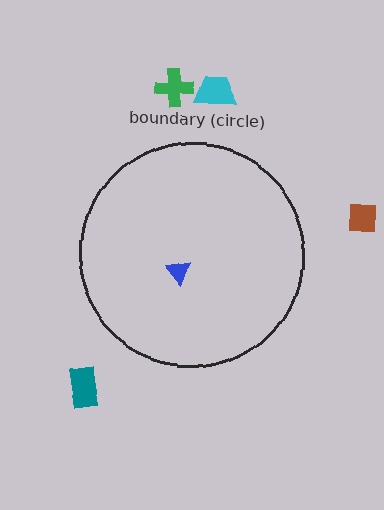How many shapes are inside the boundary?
1 inside, 4 outside.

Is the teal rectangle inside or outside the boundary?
Outside.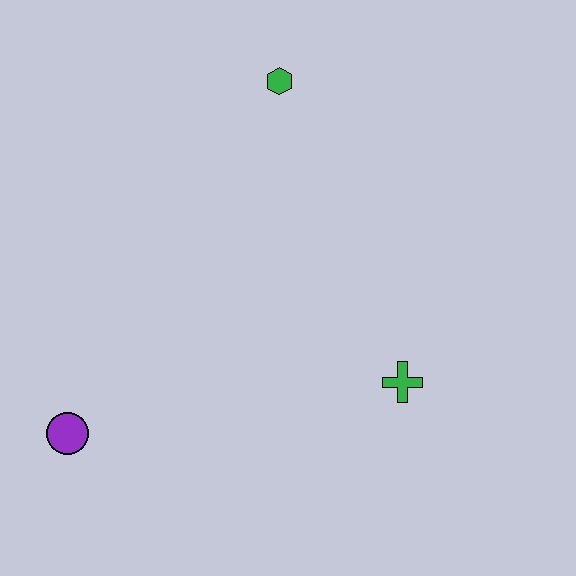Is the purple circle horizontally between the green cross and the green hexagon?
No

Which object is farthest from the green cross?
The purple circle is farthest from the green cross.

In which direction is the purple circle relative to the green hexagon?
The purple circle is below the green hexagon.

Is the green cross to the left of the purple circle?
No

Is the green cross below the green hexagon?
Yes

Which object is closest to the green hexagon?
The green cross is closest to the green hexagon.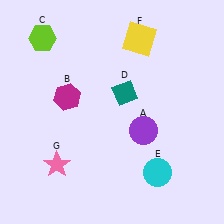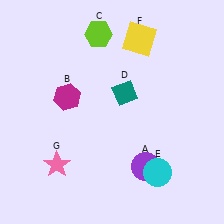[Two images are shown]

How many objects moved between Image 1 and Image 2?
2 objects moved between the two images.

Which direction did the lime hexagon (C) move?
The lime hexagon (C) moved right.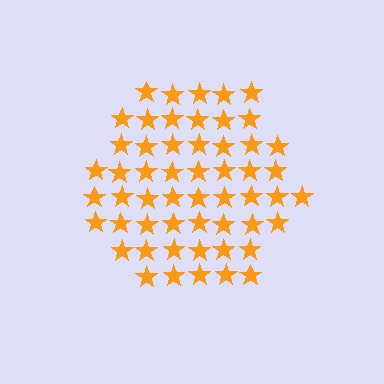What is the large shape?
The large shape is a hexagon.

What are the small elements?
The small elements are stars.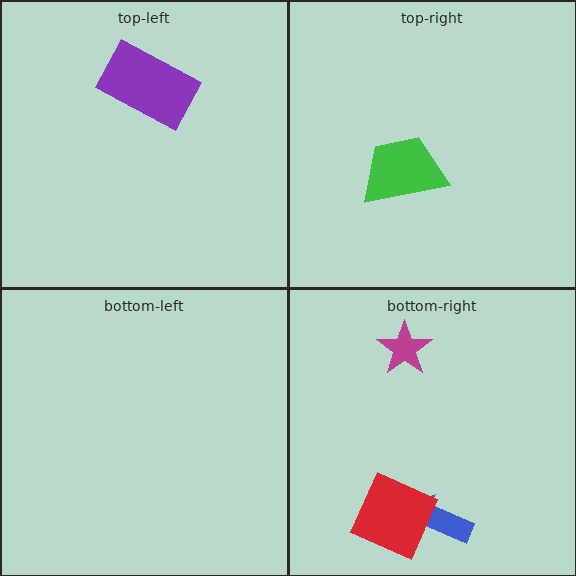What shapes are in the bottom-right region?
The blue arrow, the red diamond, the magenta star.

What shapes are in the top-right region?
The green trapezoid.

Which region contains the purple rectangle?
The top-left region.